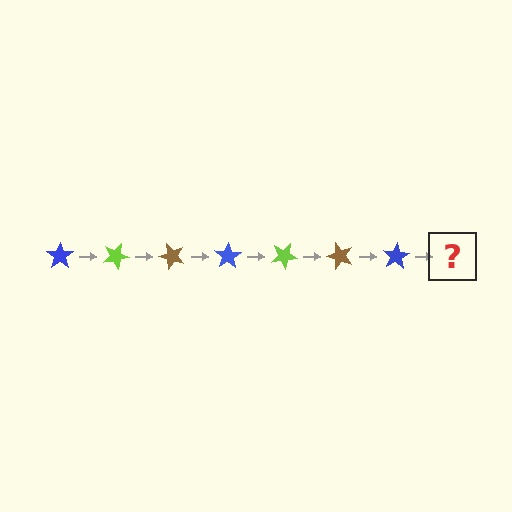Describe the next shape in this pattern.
It should be a lime star, rotated 175 degrees from the start.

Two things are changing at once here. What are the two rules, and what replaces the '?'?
The two rules are that it rotates 25 degrees each step and the color cycles through blue, lime, and brown. The '?' should be a lime star, rotated 175 degrees from the start.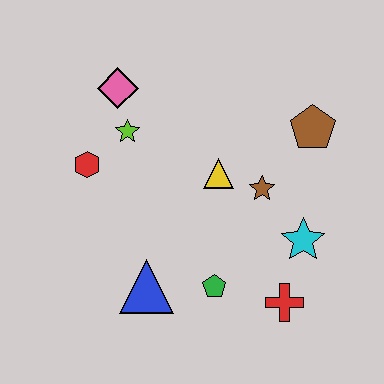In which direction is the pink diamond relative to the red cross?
The pink diamond is above the red cross.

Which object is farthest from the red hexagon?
The red cross is farthest from the red hexagon.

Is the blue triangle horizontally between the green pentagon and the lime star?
Yes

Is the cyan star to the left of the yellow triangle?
No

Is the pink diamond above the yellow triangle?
Yes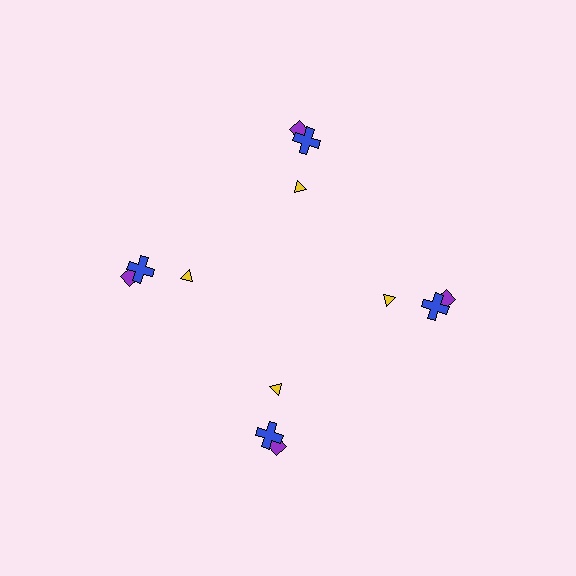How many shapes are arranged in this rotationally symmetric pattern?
There are 12 shapes, arranged in 4 groups of 3.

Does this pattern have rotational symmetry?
Yes, this pattern has 4-fold rotational symmetry. It looks the same after rotating 90 degrees around the center.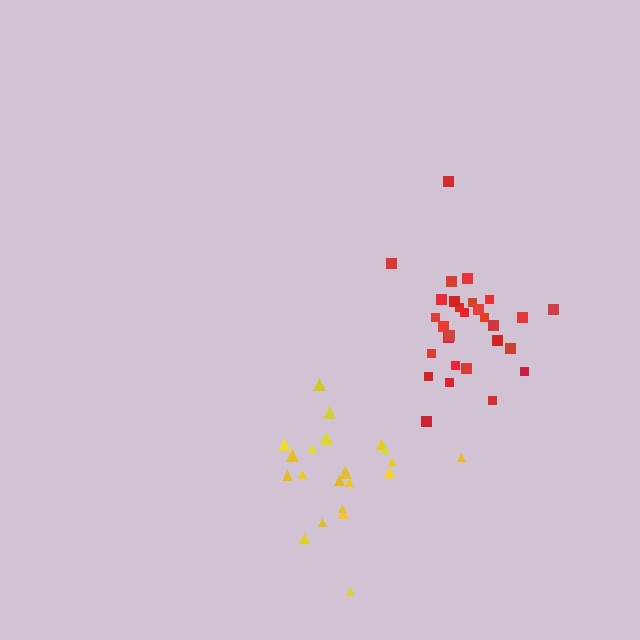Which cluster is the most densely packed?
Red.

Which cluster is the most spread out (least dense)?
Yellow.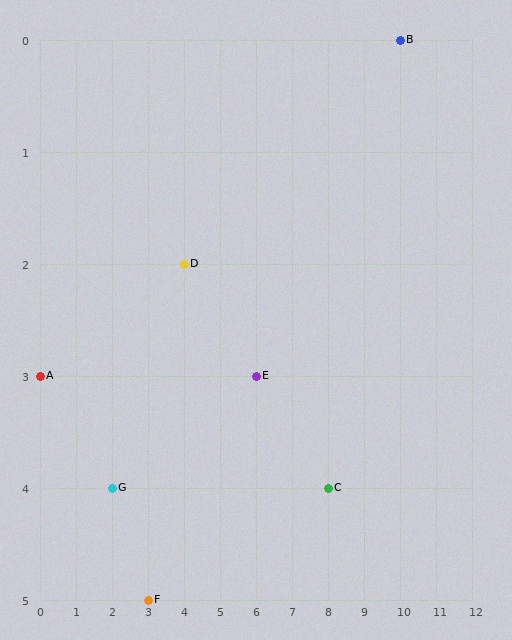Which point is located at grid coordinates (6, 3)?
Point E is at (6, 3).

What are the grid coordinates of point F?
Point F is at grid coordinates (3, 5).